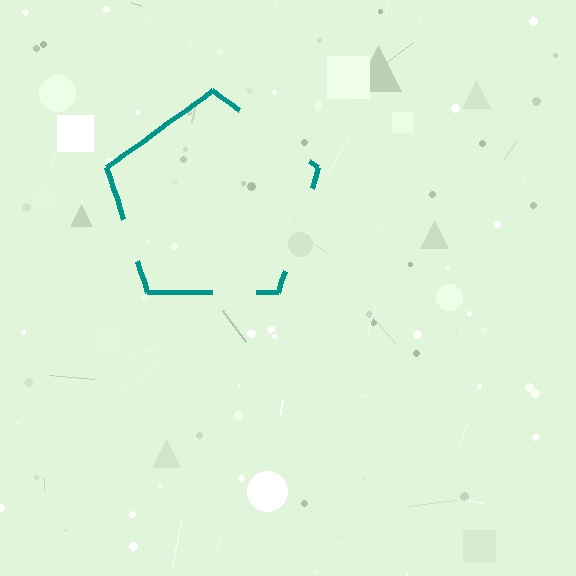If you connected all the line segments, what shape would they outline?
They would outline a pentagon.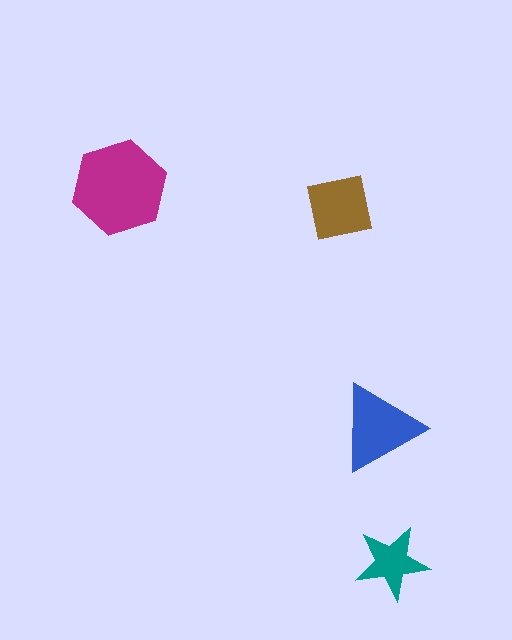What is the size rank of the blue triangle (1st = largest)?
2nd.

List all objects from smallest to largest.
The teal star, the brown square, the blue triangle, the magenta hexagon.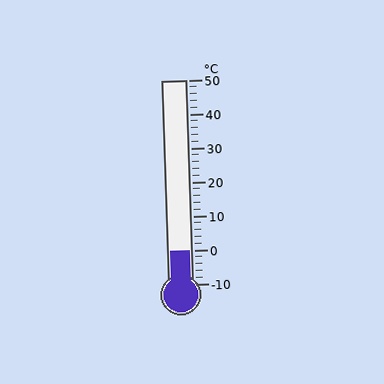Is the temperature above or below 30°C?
The temperature is below 30°C.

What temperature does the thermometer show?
The thermometer shows approximately 0°C.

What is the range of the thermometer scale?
The thermometer scale ranges from -10°C to 50°C.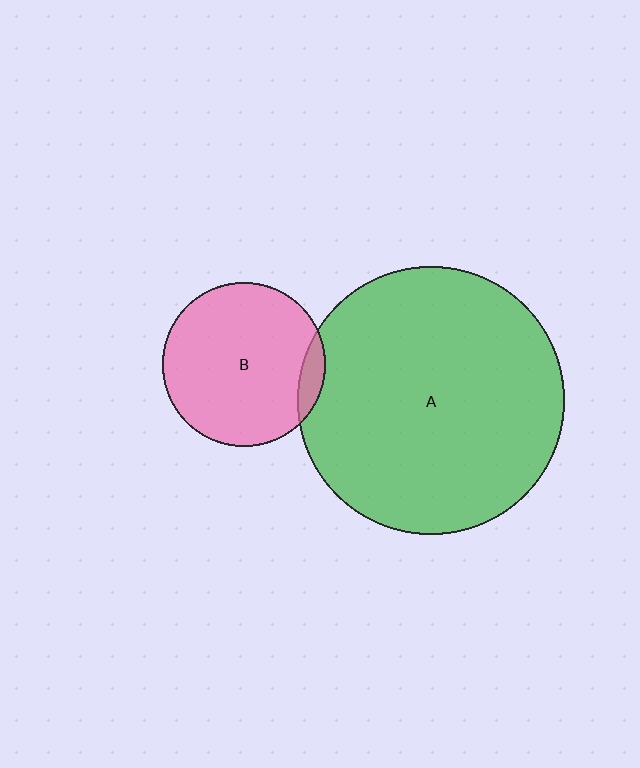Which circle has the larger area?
Circle A (green).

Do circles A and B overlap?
Yes.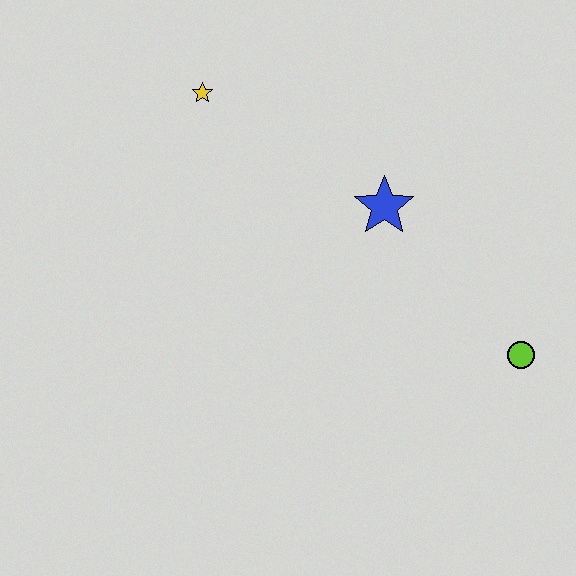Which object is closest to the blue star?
The lime circle is closest to the blue star.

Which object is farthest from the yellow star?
The lime circle is farthest from the yellow star.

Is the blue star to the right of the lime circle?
No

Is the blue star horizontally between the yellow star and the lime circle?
Yes